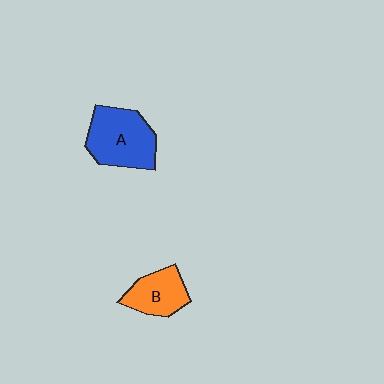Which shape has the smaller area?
Shape B (orange).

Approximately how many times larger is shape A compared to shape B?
Approximately 1.6 times.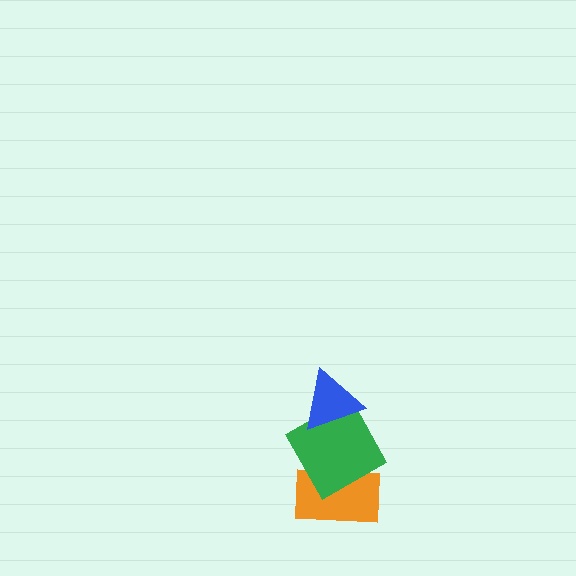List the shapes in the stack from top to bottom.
From top to bottom: the blue triangle, the green square, the orange rectangle.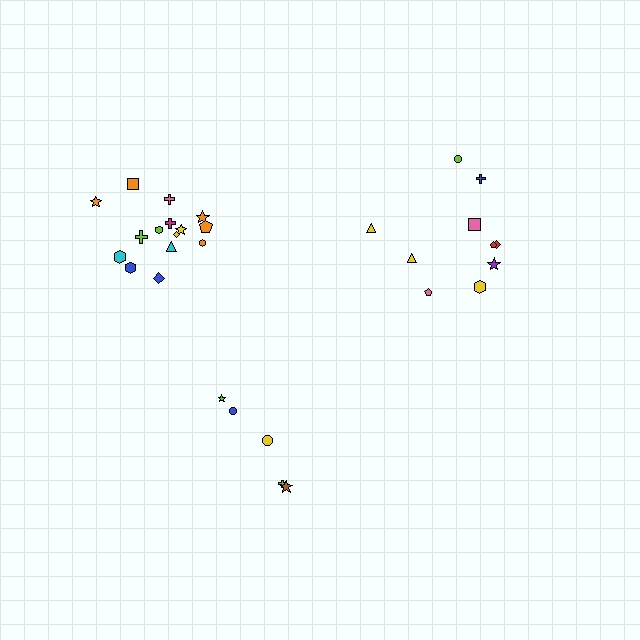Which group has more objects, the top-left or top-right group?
The top-left group.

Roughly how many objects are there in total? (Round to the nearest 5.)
Roughly 30 objects in total.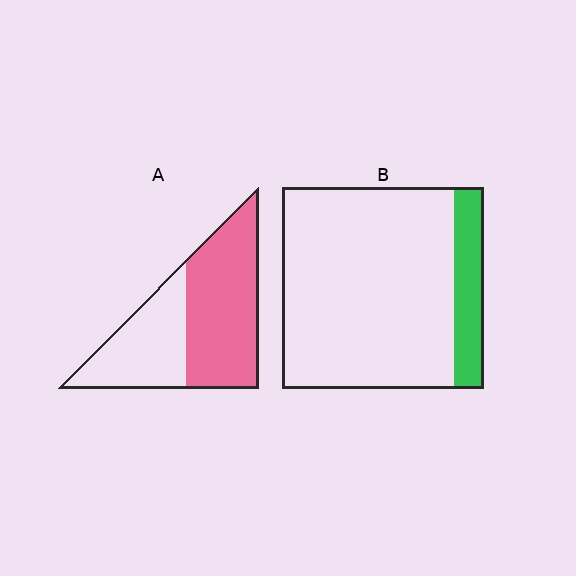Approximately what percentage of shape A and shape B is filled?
A is approximately 60% and B is approximately 15%.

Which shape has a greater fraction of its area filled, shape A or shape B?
Shape A.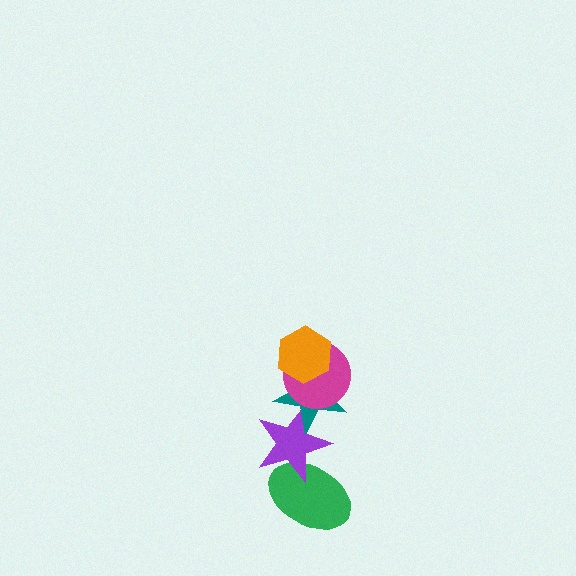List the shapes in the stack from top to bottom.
From top to bottom: the orange hexagon, the magenta circle, the teal star, the purple star, the green ellipse.